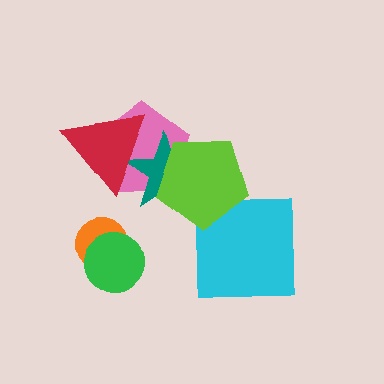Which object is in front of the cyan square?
The lime pentagon is in front of the cyan square.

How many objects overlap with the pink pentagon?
3 objects overlap with the pink pentagon.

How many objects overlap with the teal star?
3 objects overlap with the teal star.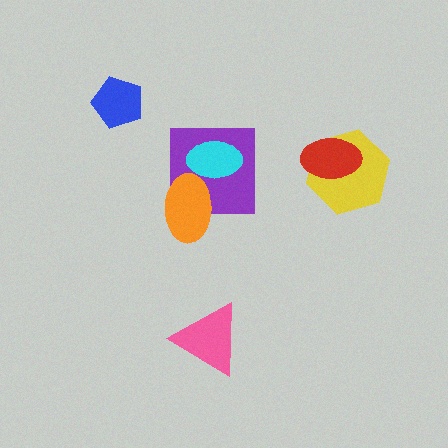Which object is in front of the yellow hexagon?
The red ellipse is in front of the yellow hexagon.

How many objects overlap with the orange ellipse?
2 objects overlap with the orange ellipse.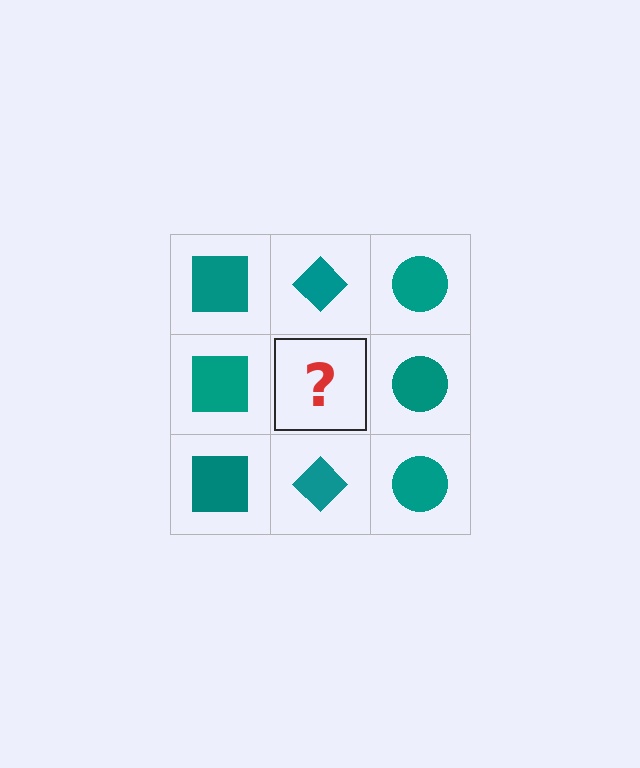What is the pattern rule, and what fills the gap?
The rule is that each column has a consistent shape. The gap should be filled with a teal diamond.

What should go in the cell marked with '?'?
The missing cell should contain a teal diamond.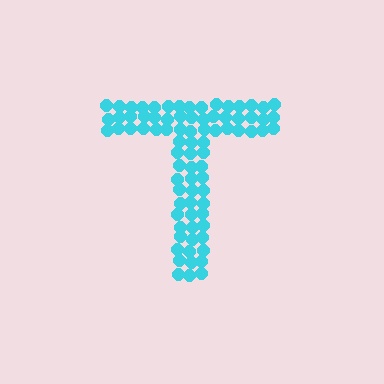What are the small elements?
The small elements are circles.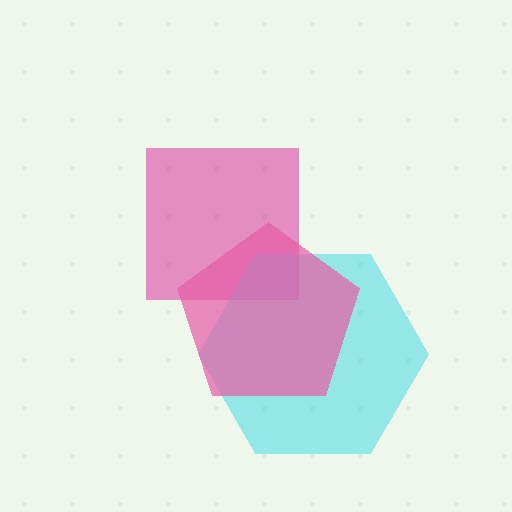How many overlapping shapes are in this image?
There are 3 overlapping shapes in the image.